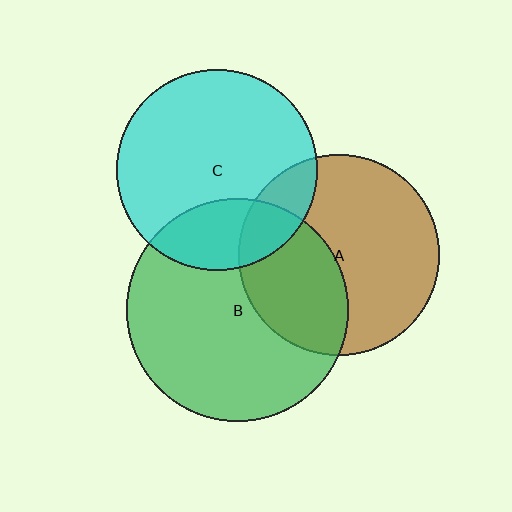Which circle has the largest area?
Circle B (green).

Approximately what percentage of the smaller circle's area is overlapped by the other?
Approximately 25%.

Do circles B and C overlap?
Yes.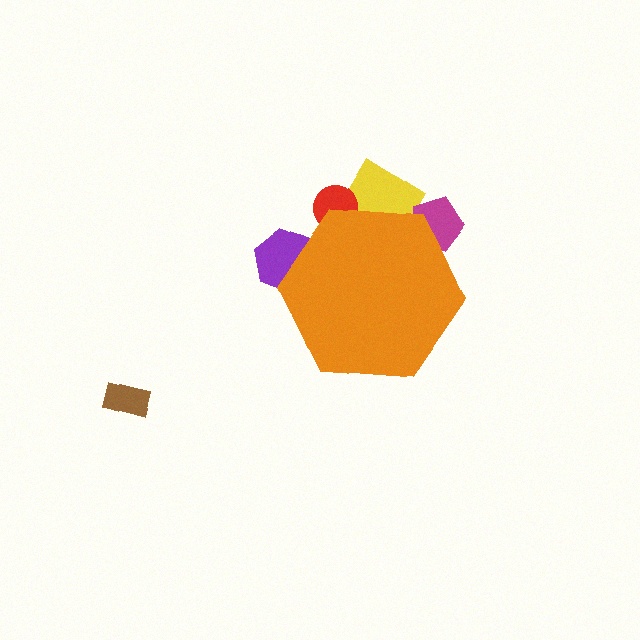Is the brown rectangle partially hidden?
No, the brown rectangle is fully visible.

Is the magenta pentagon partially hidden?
Yes, the magenta pentagon is partially hidden behind the orange hexagon.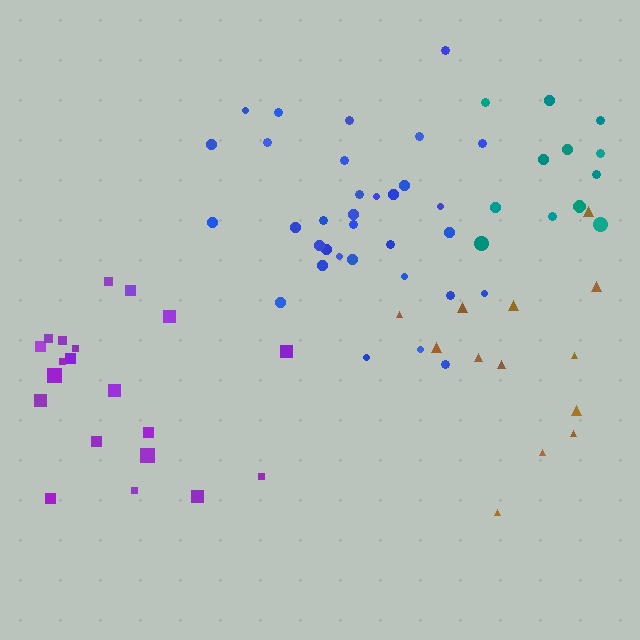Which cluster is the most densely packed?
Blue.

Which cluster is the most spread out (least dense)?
Teal.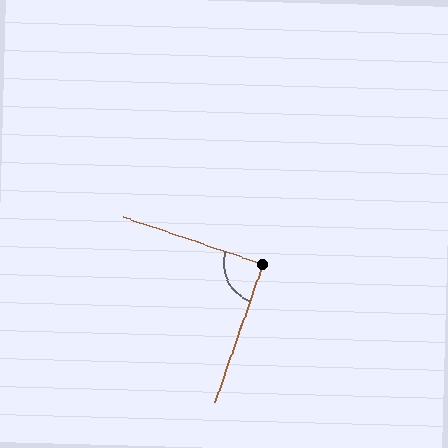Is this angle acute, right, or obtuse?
It is approximately a right angle.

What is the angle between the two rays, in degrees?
Approximately 89 degrees.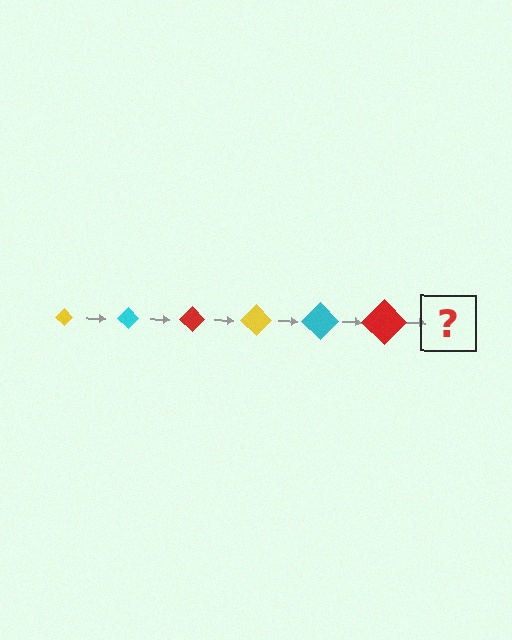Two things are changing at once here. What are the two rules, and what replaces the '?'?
The two rules are that the diamond grows larger each step and the color cycles through yellow, cyan, and red. The '?' should be a yellow diamond, larger than the previous one.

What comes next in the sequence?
The next element should be a yellow diamond, larger than the previous one.